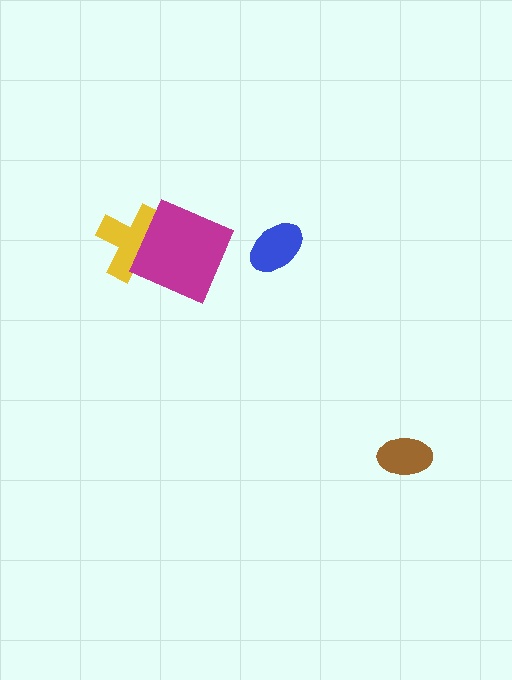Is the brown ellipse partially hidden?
No, no other shape covers it.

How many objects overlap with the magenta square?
1 object overlaps with the magenta square.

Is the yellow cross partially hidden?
Yes, it is partially covered by another shape.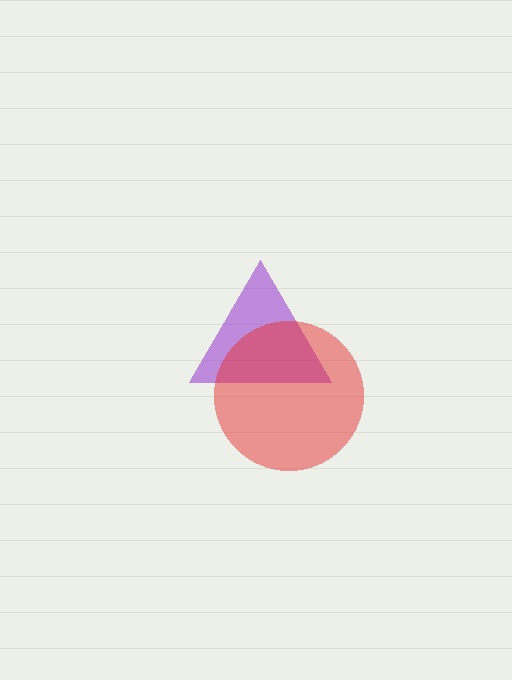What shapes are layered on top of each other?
The layered shapes are: a purple triangle, a red circle.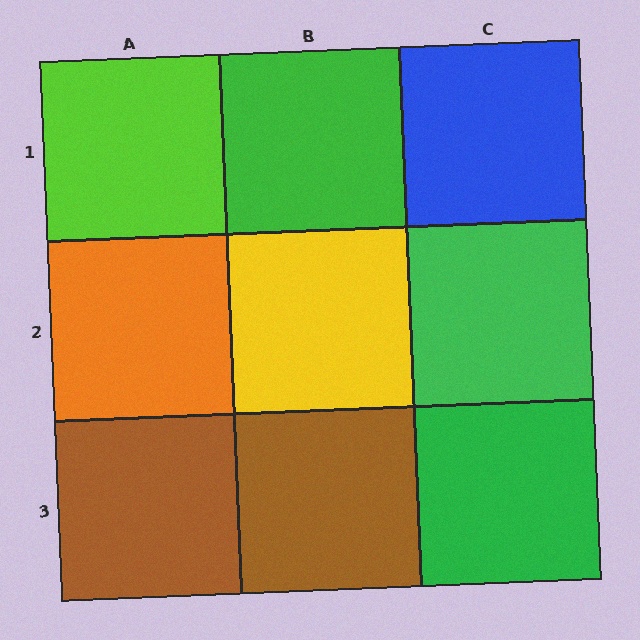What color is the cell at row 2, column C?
Green.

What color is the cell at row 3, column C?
Green.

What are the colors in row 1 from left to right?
Lime, green, blue.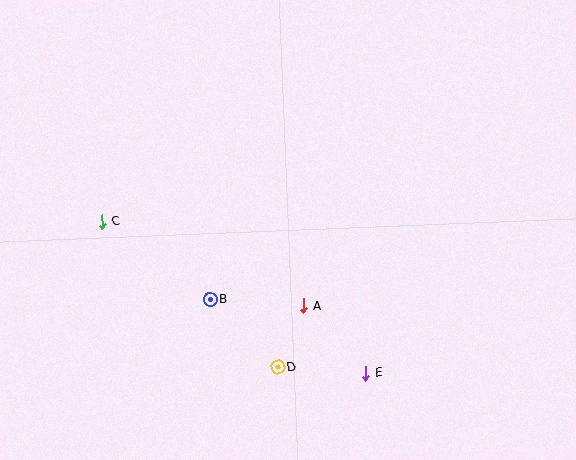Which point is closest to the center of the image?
Point A at (304, 306) is closest to the center.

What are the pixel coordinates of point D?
Point D is at (278, 367).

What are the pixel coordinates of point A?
Point A is at (304, 306).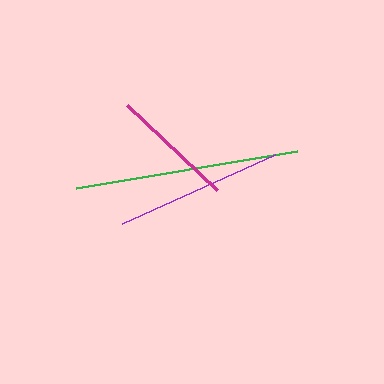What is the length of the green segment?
The green segment is approximately 223 pixels long.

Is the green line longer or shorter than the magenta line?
The green line is longer than the magenta line.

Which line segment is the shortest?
The magenta line is the shortest at approximately 124 pixels.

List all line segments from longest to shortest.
From longest to shortest: green, purple, magenta.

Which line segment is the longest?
The green line is the longest at approximately 223 pixels.